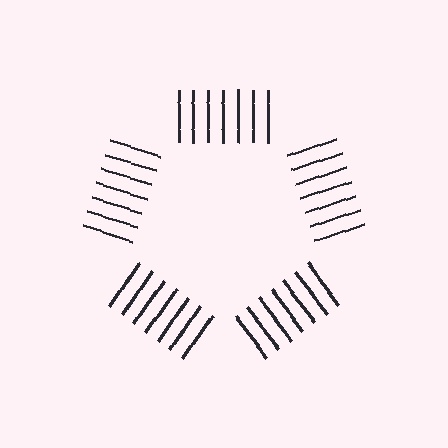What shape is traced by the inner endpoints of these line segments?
An illusory pentagon — the line segments terminate on its edges but no continuous stroke is drawn.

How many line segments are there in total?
35 — 7 along each of the 5 edges.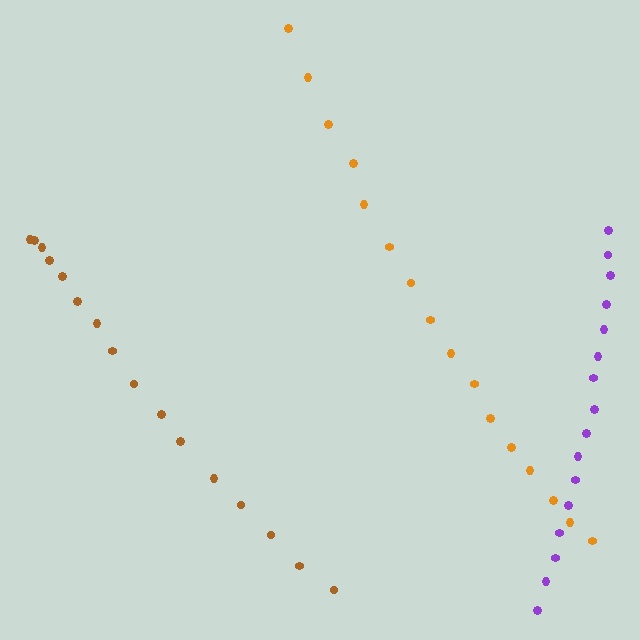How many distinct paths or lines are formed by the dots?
There are 3 distinct paths.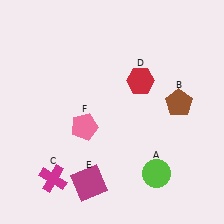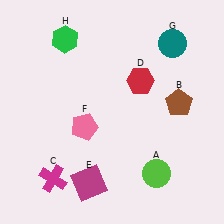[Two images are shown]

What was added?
A teal circle (G), a green hexagon (H) were added in Image 2.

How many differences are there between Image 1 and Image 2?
There are 2 differences between the two images.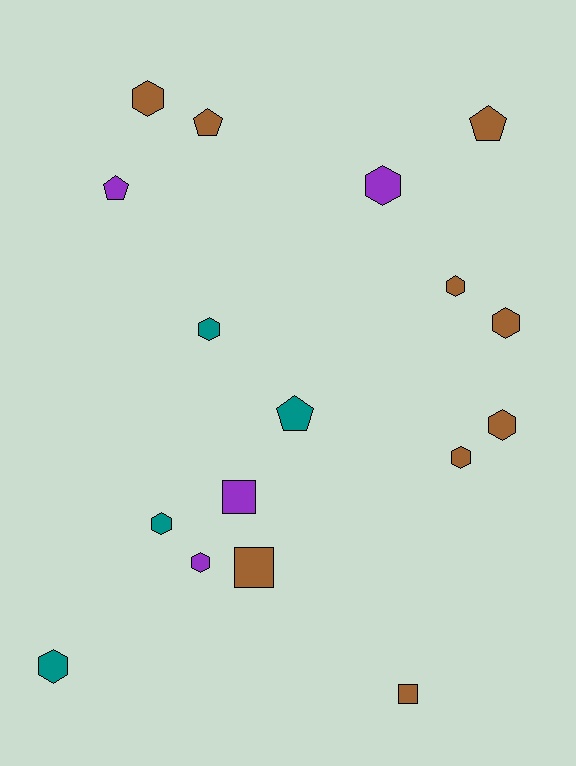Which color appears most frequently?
Brown, with 9 objects.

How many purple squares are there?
There is 1 purple square.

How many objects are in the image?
There are 17 objects.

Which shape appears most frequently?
Hexagon, with 10 objects.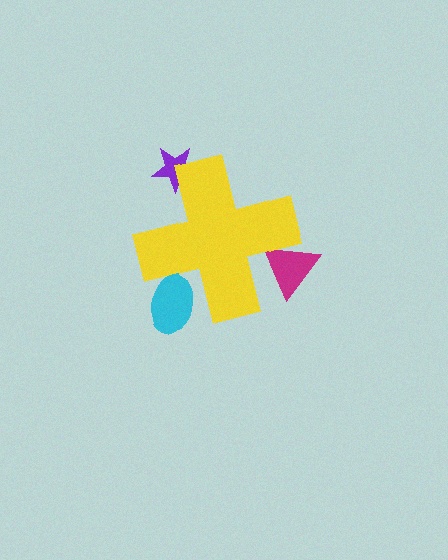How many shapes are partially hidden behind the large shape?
3 shapes are partially hidden.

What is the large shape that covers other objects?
A yellow cross.